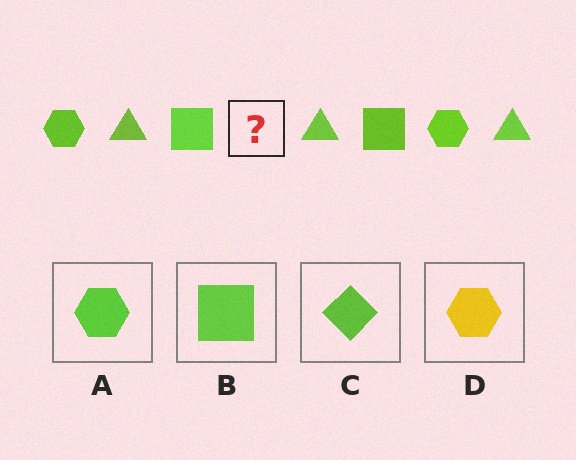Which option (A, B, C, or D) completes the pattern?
A.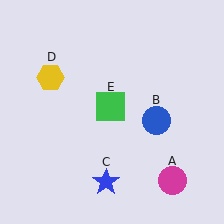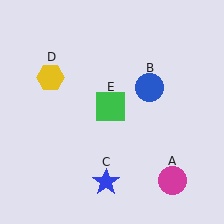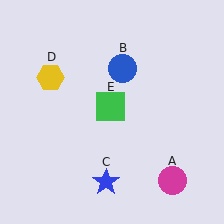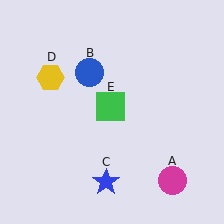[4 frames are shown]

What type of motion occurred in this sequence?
The blue circle (object B) rotated counterclockwise around the center of the scene.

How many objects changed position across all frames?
1 object changed position: blue circle (object B).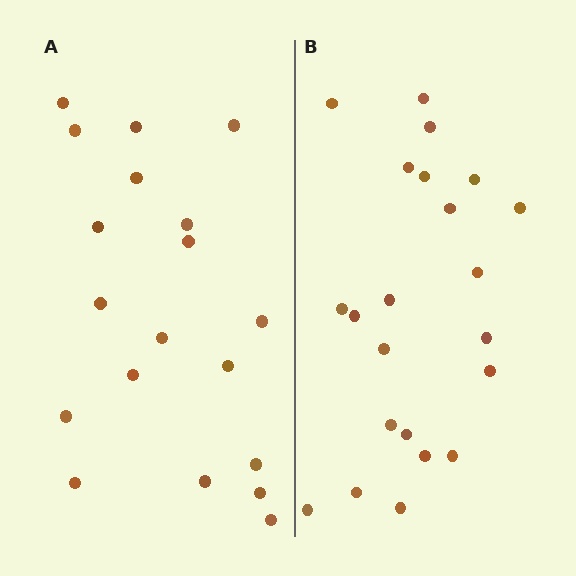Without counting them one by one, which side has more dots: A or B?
Region B (the right region) has more dots.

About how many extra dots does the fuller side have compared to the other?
Region B has just a few more — roughly 2 or 3 more dots than region A.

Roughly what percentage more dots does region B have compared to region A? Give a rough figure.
About 15% more.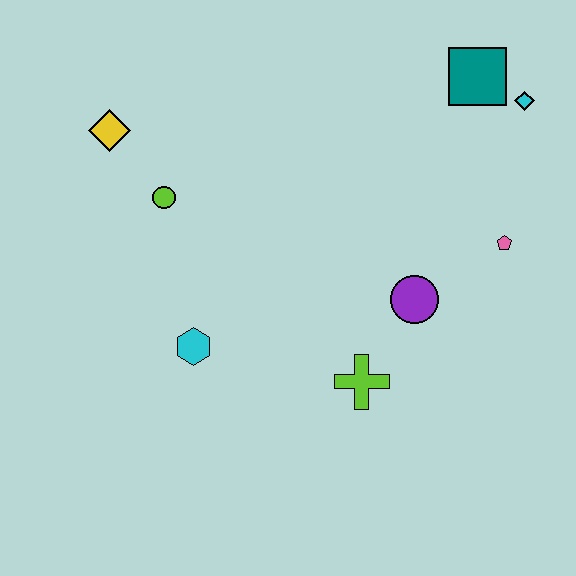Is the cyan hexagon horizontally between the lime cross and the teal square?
No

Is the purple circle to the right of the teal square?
No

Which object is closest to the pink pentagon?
The purple circle is closest to the pink pentagon.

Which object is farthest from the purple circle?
The yellow diamond is farthest from the purple circle.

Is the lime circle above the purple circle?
Yes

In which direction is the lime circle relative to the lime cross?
The lime circle is to the left of the lime cross.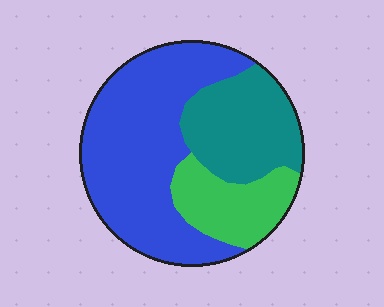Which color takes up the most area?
Blue, at roughly 55%.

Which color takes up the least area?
Green, at roughly 20%.